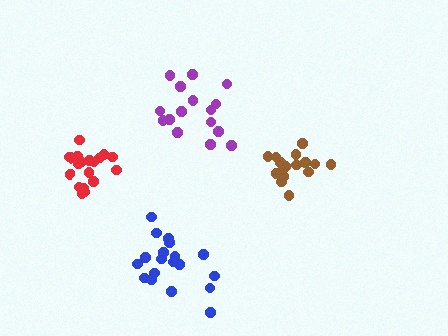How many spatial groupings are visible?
There are 4 spatial groupings.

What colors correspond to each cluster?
The clusters are colored: brown, red, purple, blue.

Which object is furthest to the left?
The red cluster is leftmost.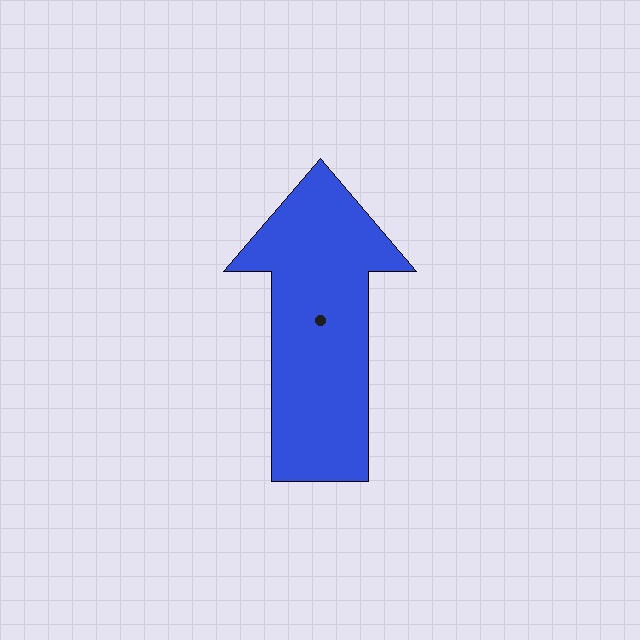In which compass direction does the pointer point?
North.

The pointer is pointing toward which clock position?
Roughly 12 o'clock.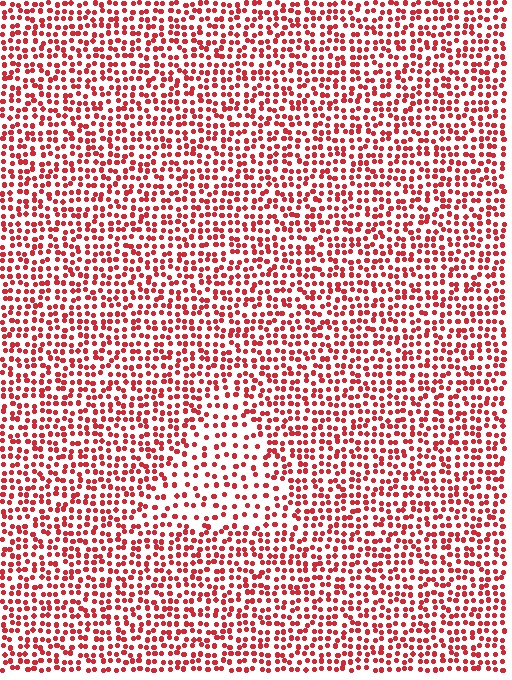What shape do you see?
I see a triangle.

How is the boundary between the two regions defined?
The boundary is defined by a change in element density (approximately 1.8x ratio). All elements are the same color, size, and shape.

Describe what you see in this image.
The image contains small red elements arranged at two different densities. A triangle-shaped region is visible where the elements are less densely packed than the surrounding area.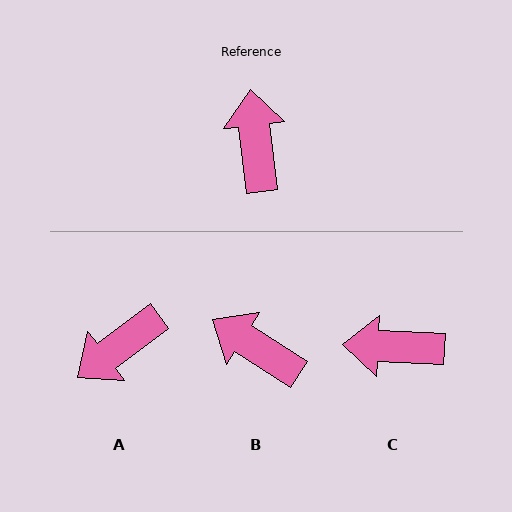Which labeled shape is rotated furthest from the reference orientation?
A, about 120 degrees away.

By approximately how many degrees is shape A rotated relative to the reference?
Approximately 120 degrees counter-clockwise.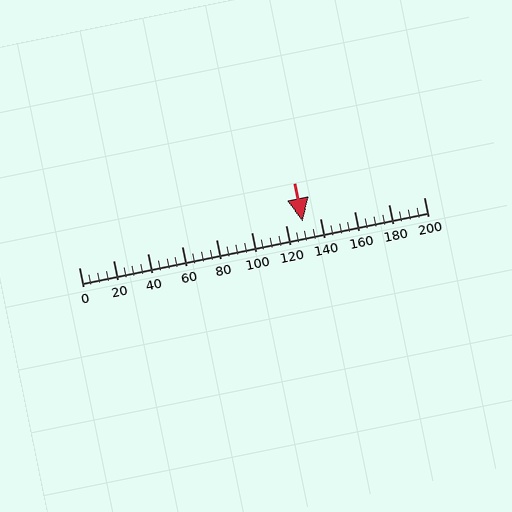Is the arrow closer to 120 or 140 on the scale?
The arrow is closer to 140.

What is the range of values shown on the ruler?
The ruler shows values from 0 to 200.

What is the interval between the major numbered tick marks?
The major tick marks are spaced 20 units apart.